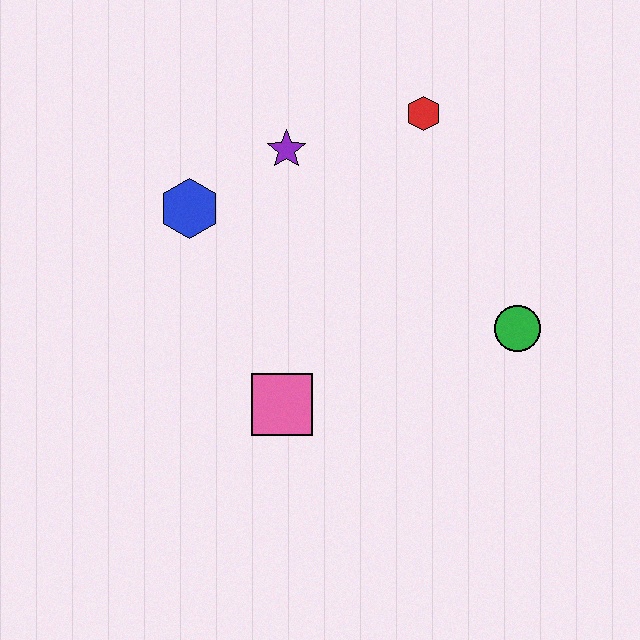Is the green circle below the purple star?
Yes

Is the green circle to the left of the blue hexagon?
No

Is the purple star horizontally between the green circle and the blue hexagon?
Yes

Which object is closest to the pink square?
The blue hexagon is closest to the pink square.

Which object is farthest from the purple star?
The green circle is farthest from the purple star.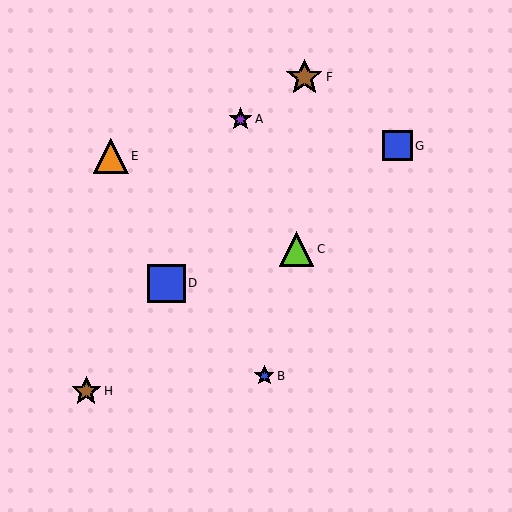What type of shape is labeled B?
Shape B is a blue star.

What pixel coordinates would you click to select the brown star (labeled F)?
Click at (305, 77) to select the brown star F.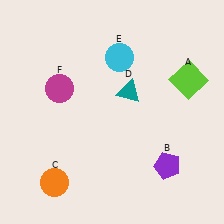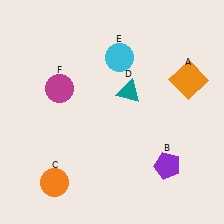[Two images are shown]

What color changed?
The square (A) changed from lime in Image 1 to orange in Image 2.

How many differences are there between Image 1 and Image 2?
There is 1 difference between the two images.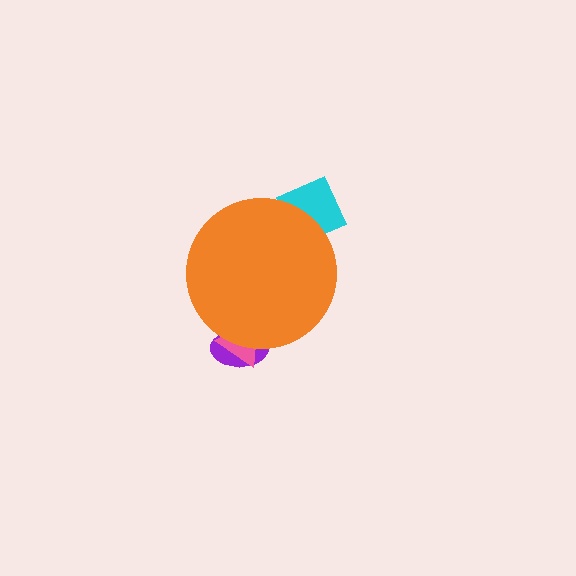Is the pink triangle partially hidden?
Yes, the pink triangle is partially hidden behind the orange circle.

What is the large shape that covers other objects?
An orange circle.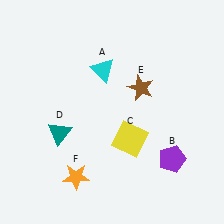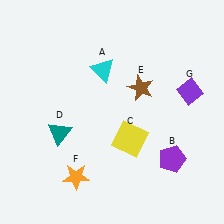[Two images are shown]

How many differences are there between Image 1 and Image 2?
There is 1 difference between the two images.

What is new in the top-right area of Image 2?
A purple diamond (G) was added in the top-right area of Image 2.